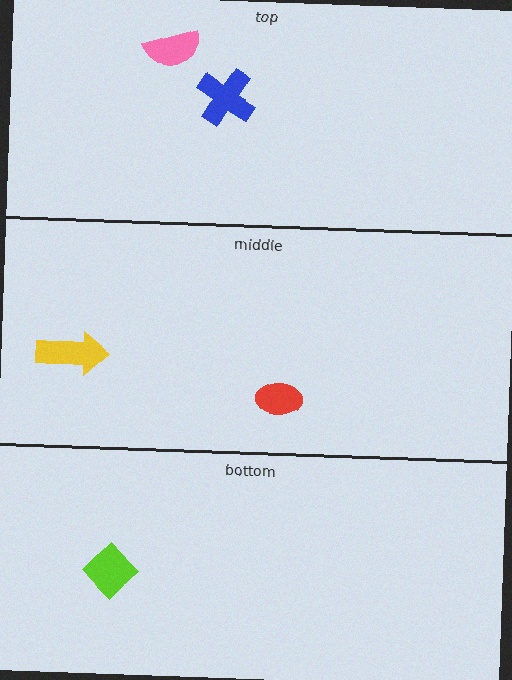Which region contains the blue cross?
The top region.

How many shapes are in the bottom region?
1.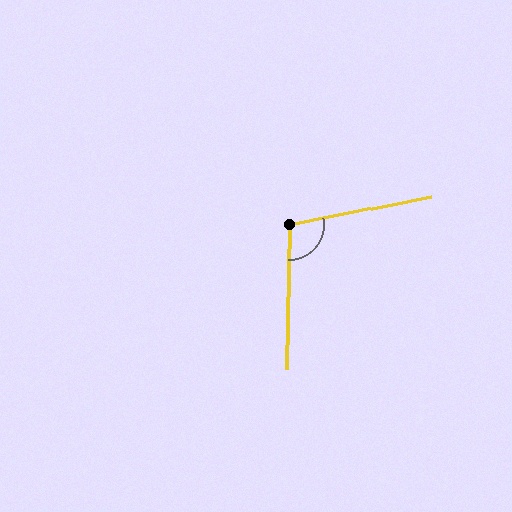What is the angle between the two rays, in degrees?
Approximately 103 degrees.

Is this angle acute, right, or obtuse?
It is obtuse.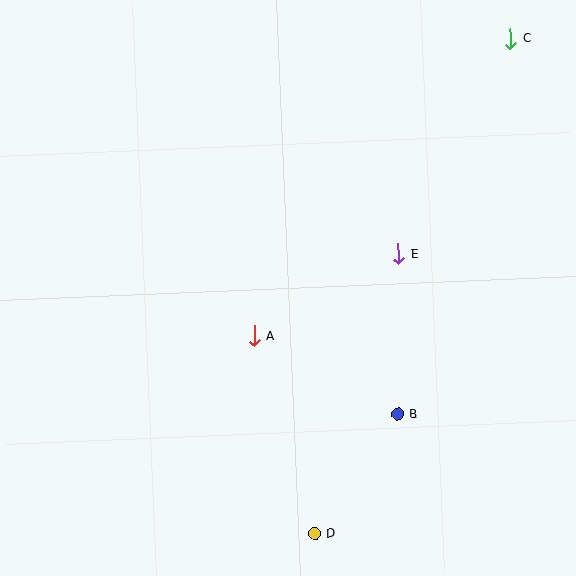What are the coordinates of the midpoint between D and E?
The midpoint between D and E is at (356, 394).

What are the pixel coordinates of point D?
Point D is at (315, 534).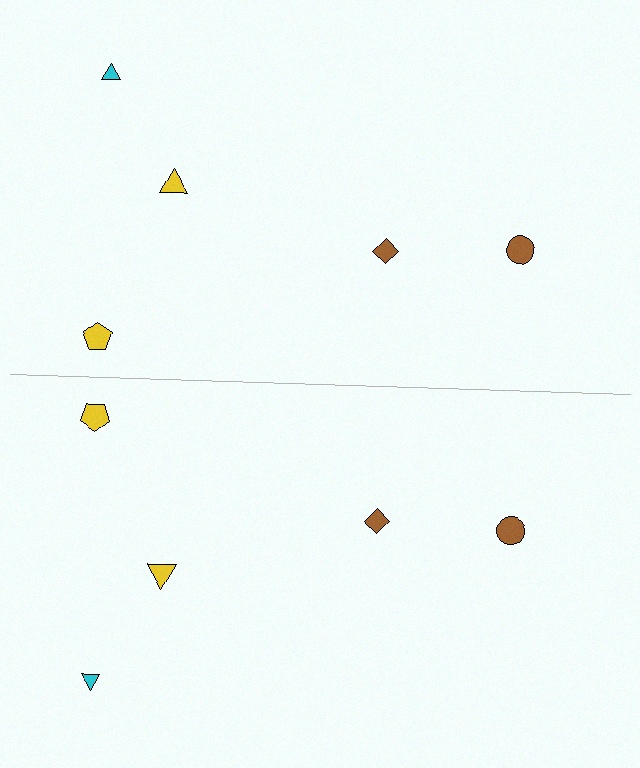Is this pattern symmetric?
Yes, this pattern has bilateral (reflection) symmetry.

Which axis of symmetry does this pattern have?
The pattern has a horizontal axis of symmetry running through the center of the image.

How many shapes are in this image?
There are 10 shapes in this image.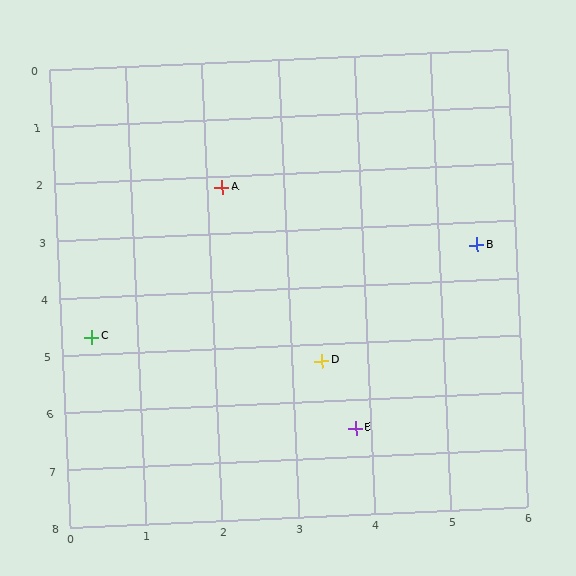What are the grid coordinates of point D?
Point D is at approximately (3.4, 5.3).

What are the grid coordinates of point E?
Point E is at approximately (3.8, 6.5).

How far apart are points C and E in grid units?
Points C and E are about 3.8 grid units apart.